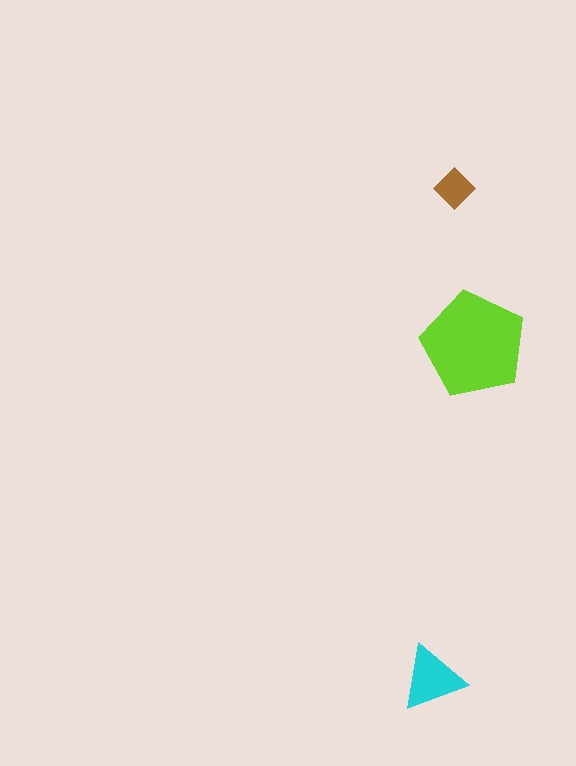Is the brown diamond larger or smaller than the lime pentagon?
Smaller.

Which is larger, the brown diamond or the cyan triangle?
The cyan triangle.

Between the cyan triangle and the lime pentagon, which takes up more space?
The lime pentagon.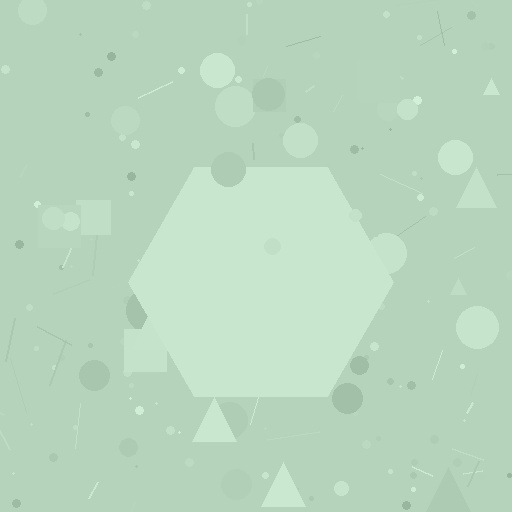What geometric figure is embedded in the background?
A hexagon is embedded in the background.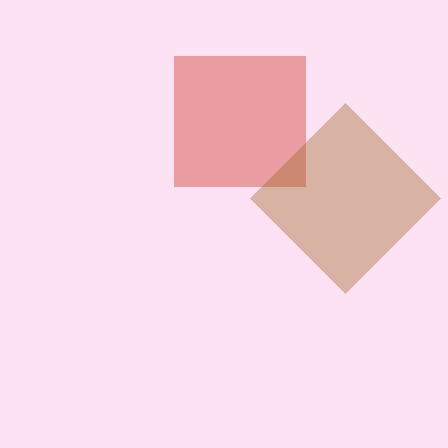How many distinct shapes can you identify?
There are 2 distinct shapes: a red square, a brown diamond.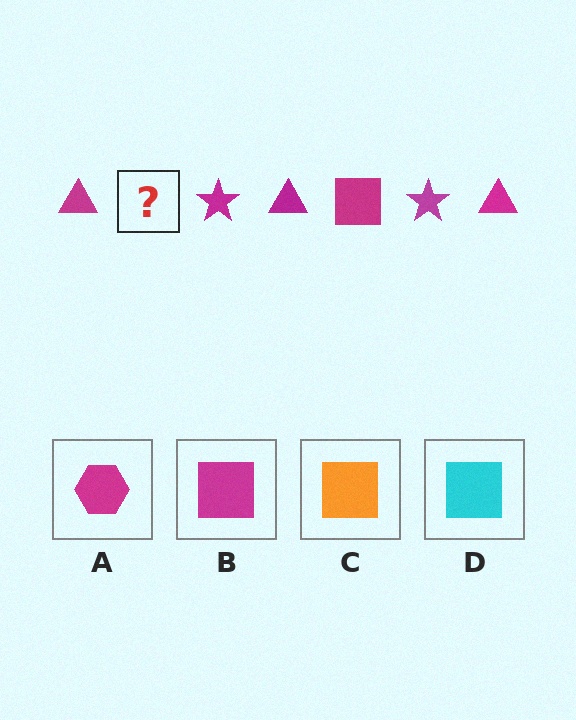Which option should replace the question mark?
Option B.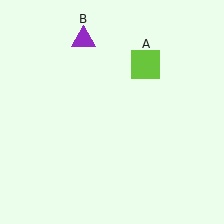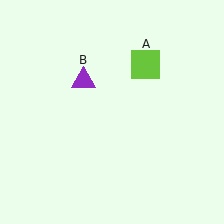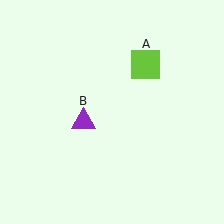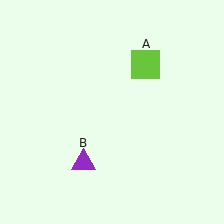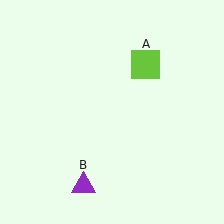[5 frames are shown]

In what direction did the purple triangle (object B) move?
The purple triangle (object B) moved down.